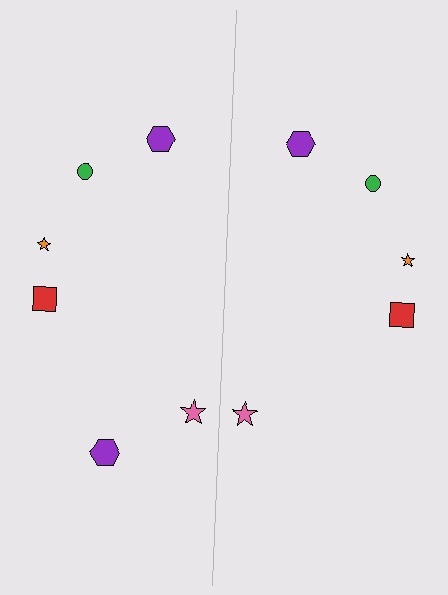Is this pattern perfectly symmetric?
No, the pattern is not perfectly symmetric. A purple hexagon is missing from the right side.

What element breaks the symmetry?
A purple hexagon is missing from the right side.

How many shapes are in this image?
There are 11 shapes in this image.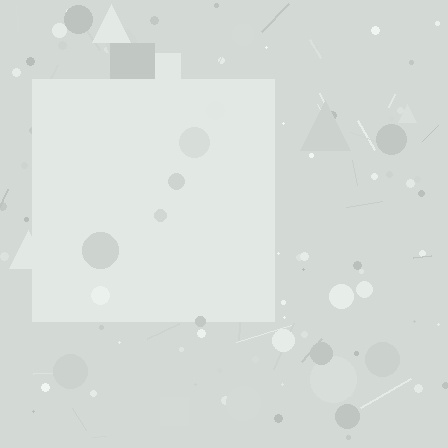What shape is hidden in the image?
A square is hidden in the image.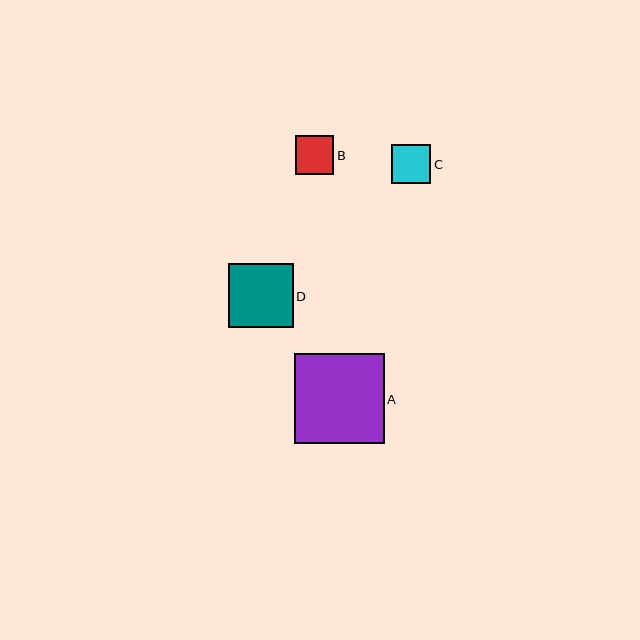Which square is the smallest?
Square B is the smallest with a size of approximately 39 pixels.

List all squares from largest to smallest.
From largest to smallest: A, D, C, B.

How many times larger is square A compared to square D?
Square A is approximately 1.4 times the size of square D.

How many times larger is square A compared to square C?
Square A is approximately 2.3 times the size of square C.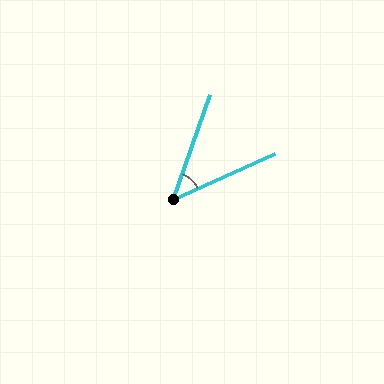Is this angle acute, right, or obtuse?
It is acute.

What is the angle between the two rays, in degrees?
Approximately 47 degrees.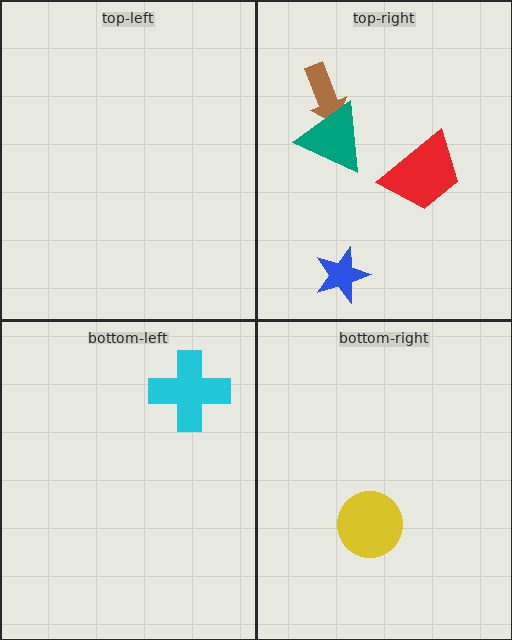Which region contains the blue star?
The top-right region.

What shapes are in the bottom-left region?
The cyan cross.